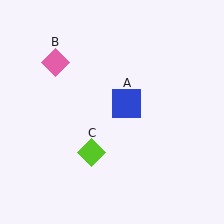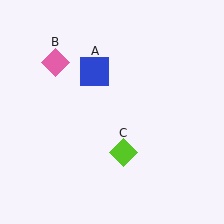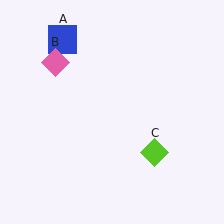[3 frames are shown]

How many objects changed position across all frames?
2 objects changed position: blue square (object A), lime diamond (object C).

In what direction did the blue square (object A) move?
The blue square (object A) moved up and to the left.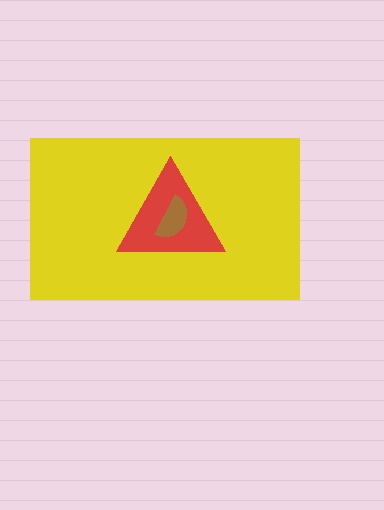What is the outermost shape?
The yellow rectangle.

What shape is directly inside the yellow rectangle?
The red triangle.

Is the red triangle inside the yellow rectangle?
Yes.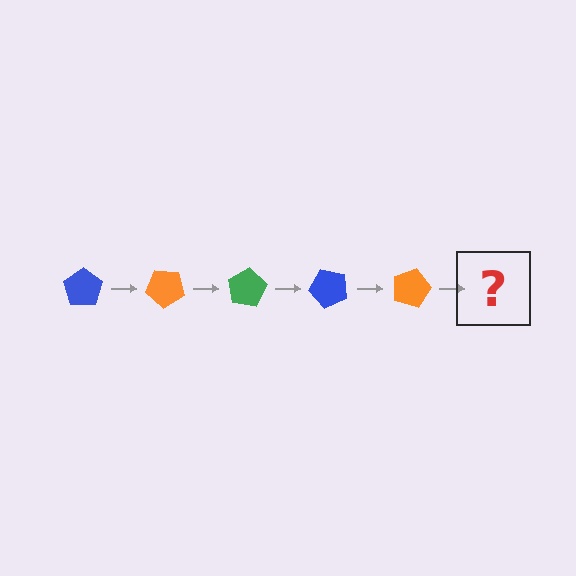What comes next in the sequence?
The next element should be a green pentagon, rotated 200 degrees from the start.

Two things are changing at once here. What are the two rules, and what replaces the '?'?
The two rules are that it rotates 40 degrees each step and the color cycles through blue, orange, and green. The '?' should be a green pentagon, rotated 200 degrees from the start.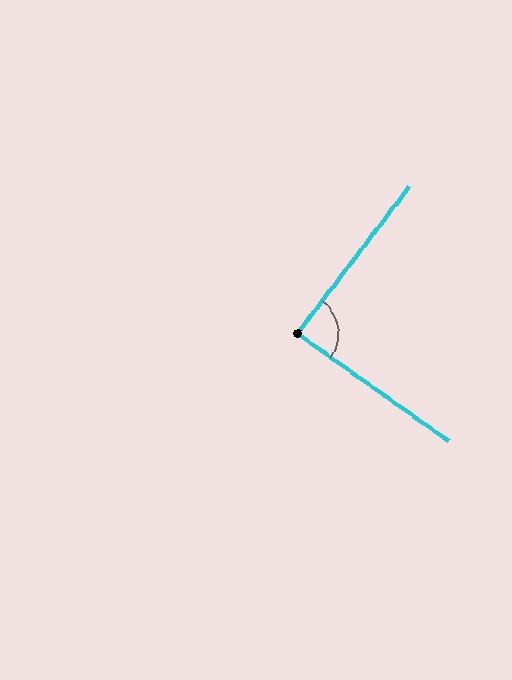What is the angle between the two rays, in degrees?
Approximately 88 degrees.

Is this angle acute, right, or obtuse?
It is approximately a right angle.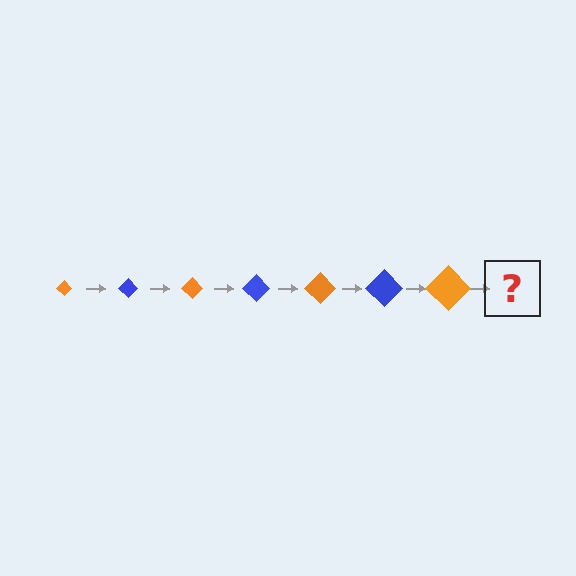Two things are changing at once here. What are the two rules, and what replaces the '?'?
The two rules are that the diamond grows larger each step and the color cycles through orange and blue. The '?' should be a blue diamond, larger than the previous one.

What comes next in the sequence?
The next element should be a blue diamond, larger than the previous one.